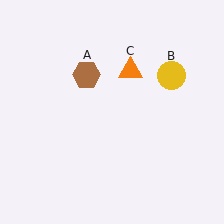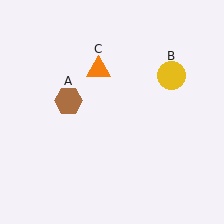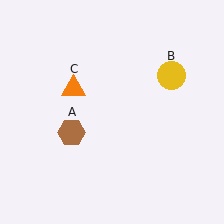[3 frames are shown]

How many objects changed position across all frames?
2 objects changed position: brown hexagon (object A), orange triangle (object C).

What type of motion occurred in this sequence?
The brown hexagon (object A), orange triangle (object C) rotated counterclockwise around the center of the scene.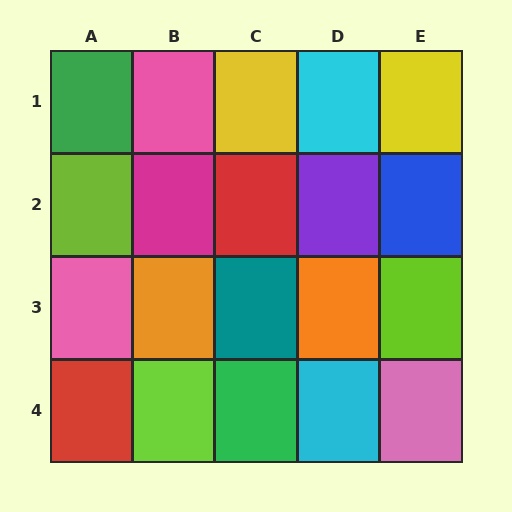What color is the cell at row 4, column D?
Cyan.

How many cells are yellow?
2 cells are yellow.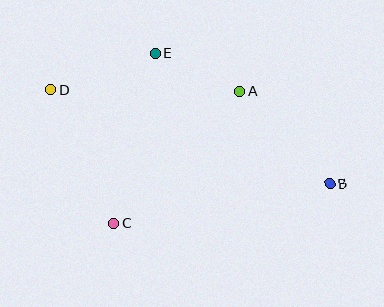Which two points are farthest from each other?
Points B and D are farthest from each other.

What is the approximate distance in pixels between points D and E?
The distance between D and E is approximately 111 pixels.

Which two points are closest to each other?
Points A and E are closest to each other.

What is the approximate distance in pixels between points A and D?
The distance between A and D is approximately 189 pixels.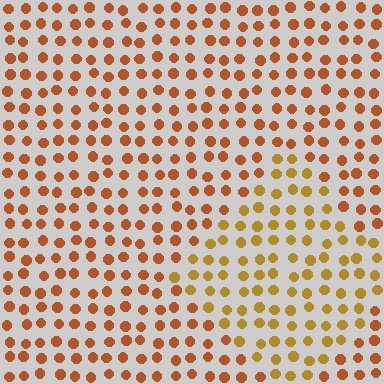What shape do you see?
I see a diamond.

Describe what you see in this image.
The image is filled with small brown elements in a uniform arrangement. A diamond-shaped region is visible where the elements are tinted to a slightly different hue, forming a subtle color boundary.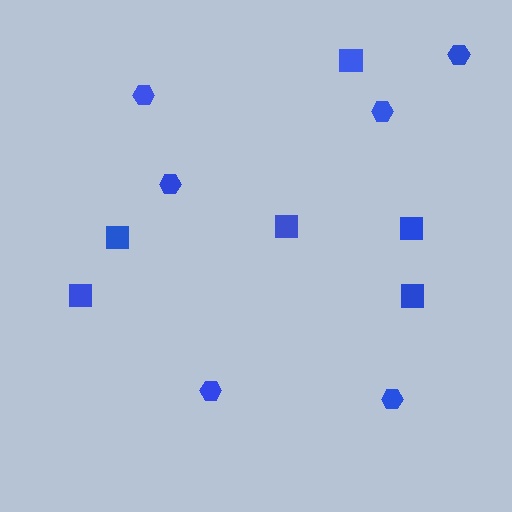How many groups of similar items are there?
There are 2 groups: one group of squares (6) and one group of hexagons (6).